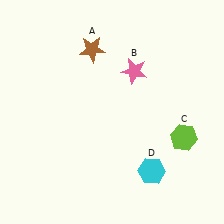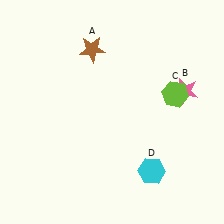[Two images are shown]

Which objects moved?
The objects that moved are: the pink star (B), the lime hexagon (C).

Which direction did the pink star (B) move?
The pink star (B) moved right.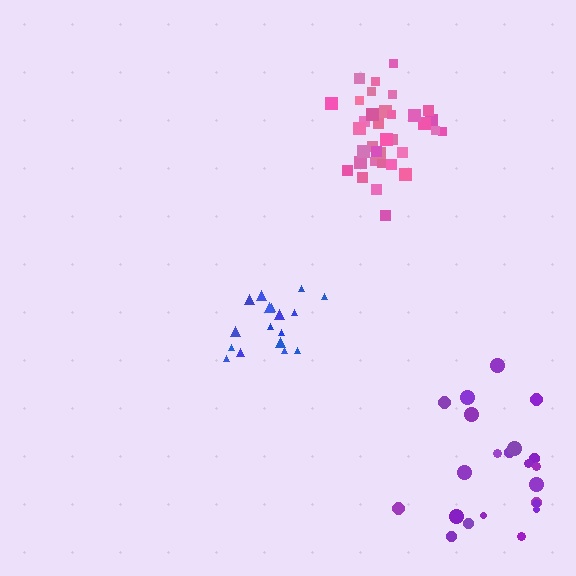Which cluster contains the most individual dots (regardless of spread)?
Pink (35).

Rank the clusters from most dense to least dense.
pink, blue, purple.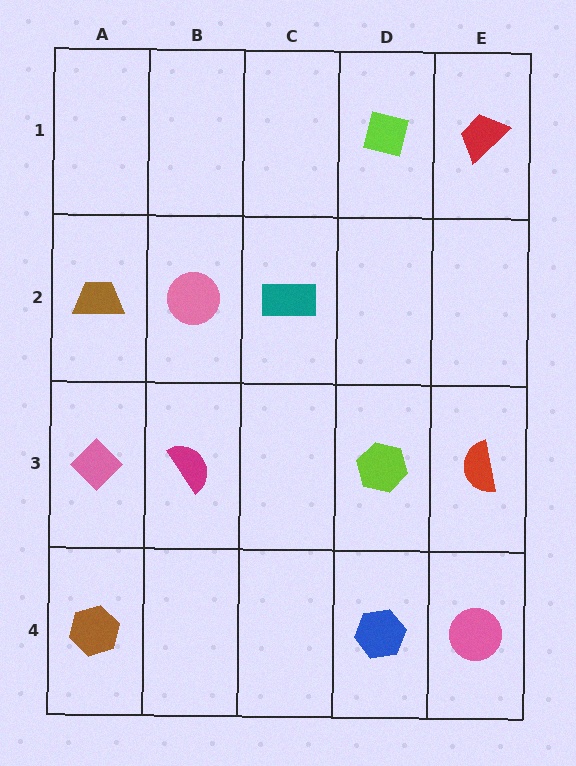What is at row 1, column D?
A lime square.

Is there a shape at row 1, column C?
No, that cell is empty.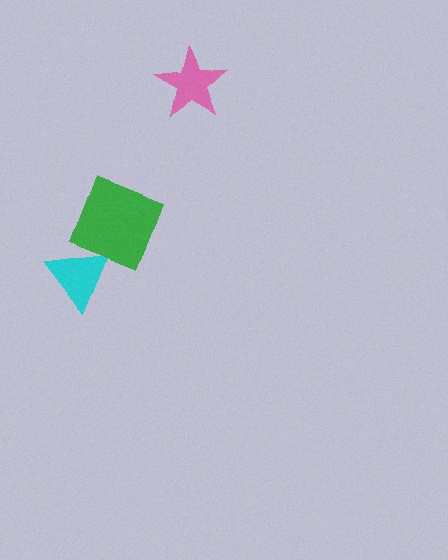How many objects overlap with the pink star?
0 objects overlap with the pink star.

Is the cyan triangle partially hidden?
Yes, it is partially covered by another shape.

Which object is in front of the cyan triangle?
The green square is in front of the cyan triangle.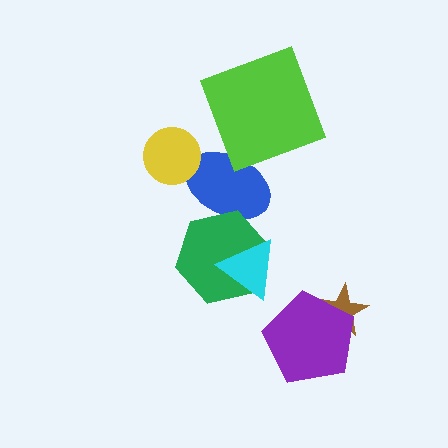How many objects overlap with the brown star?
1 object overlaps with the brown star.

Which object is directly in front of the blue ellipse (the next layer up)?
The yellow circle is directly in front of the blue ellipse.